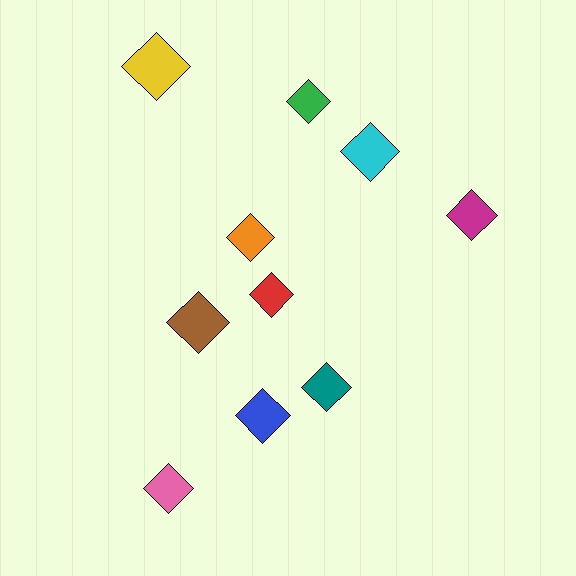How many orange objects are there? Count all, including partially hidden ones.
There is 1 orange object.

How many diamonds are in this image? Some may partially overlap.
There are 10 diamonds.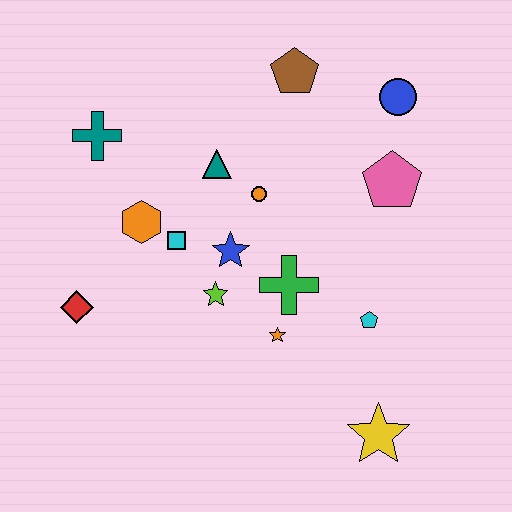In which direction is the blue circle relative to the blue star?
The blue circle is to the right of the blue star.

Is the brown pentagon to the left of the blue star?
No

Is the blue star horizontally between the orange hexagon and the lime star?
No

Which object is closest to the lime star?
The blue star is closest to the lime star.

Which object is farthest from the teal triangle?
The yellow star is farthest from the teal triangle.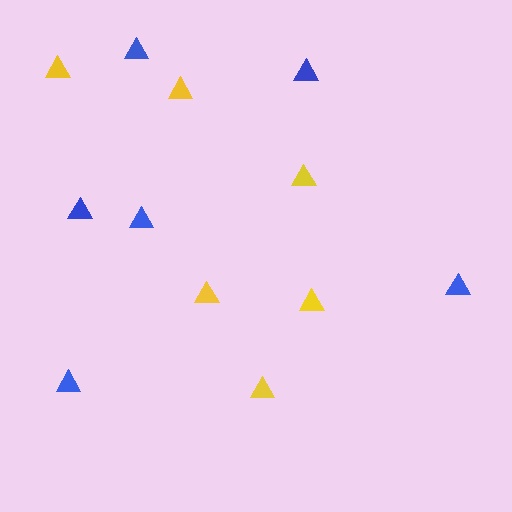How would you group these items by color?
There are 2 groups: one group of blue triangles (6) and one group of yellow triangles (6).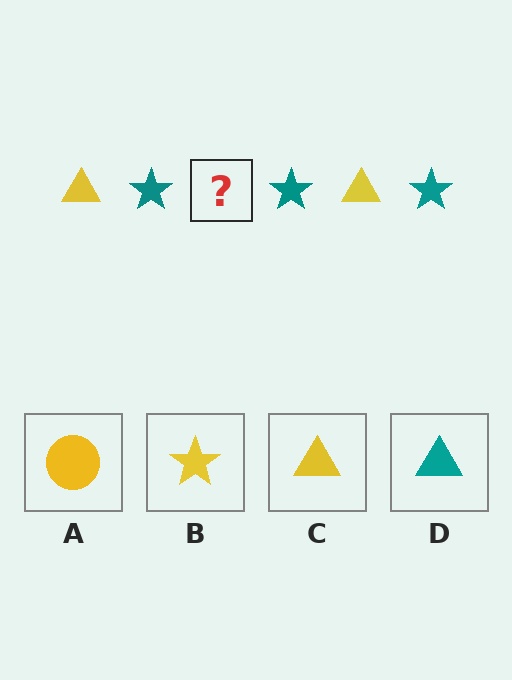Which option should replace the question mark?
Option C.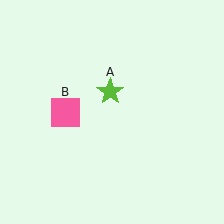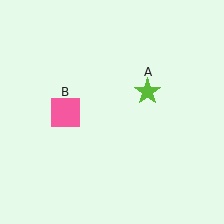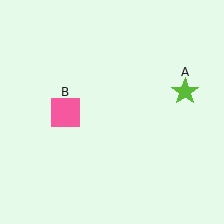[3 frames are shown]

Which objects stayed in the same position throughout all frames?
Pink square (object B) remained stationary.